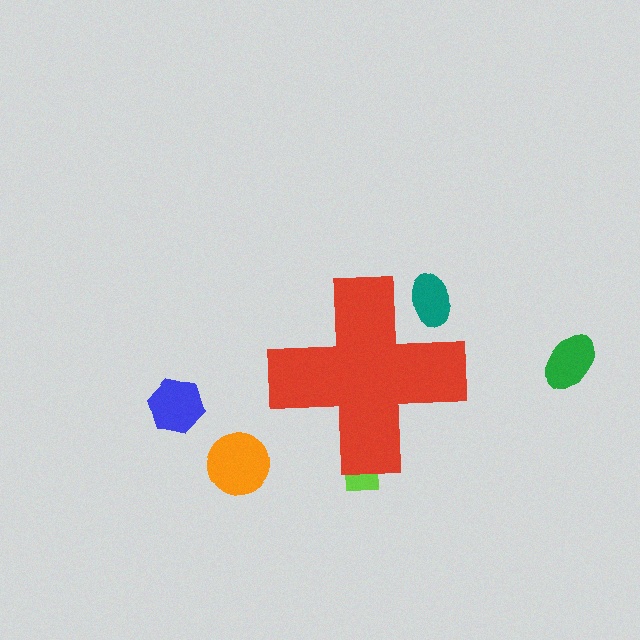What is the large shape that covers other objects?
A red cross.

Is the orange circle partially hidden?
No, the orange circle is fully visible.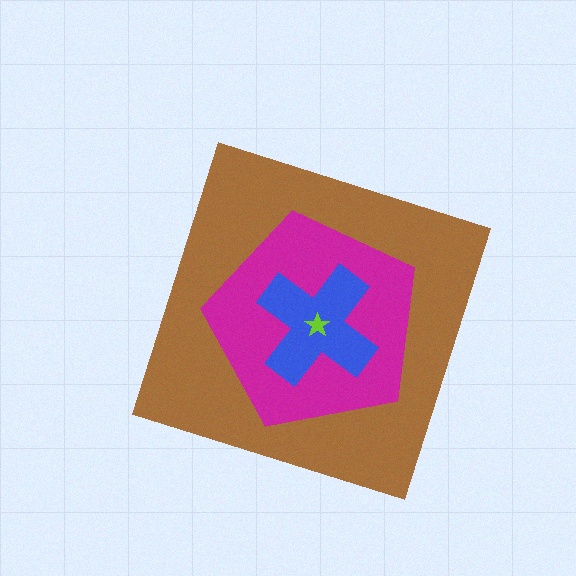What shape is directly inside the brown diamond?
The magenta pentagon.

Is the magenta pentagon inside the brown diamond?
Yes.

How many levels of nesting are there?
4.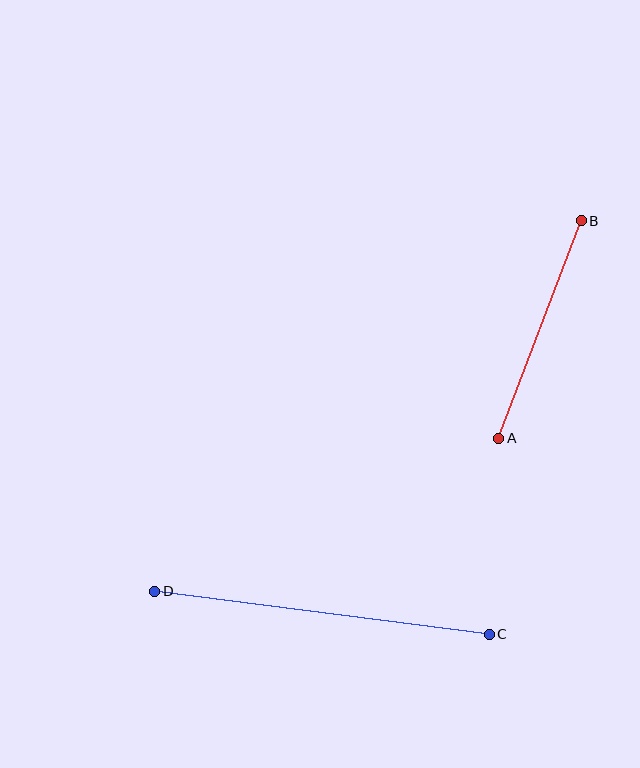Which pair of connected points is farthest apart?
Points C and D are farthest apart.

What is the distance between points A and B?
The distance is approximately 233 pixels.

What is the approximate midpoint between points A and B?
The midpoint is at approximately (540, 330) pixels.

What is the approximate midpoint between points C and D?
The midpoint is at approximately (322, 613) pixels.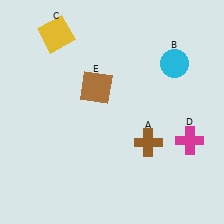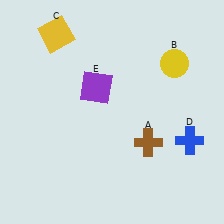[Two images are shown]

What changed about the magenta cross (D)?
In Image 1, D is magenta. In Image 2, it changed to blue.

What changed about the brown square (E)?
In Image 1, E is brown. In Image 2, it changed to purple.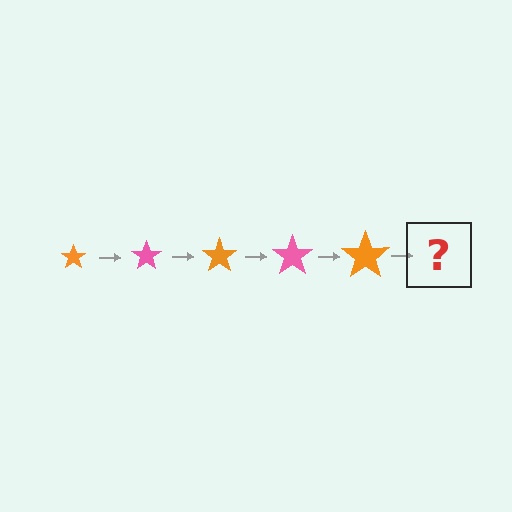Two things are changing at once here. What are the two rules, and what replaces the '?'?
The two rules are that the star grows larger each step and the color cycles through orange and pink. The '?' should be a pink star, larger than the previous one.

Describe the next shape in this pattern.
It should be a pink star, larger than the previous one.